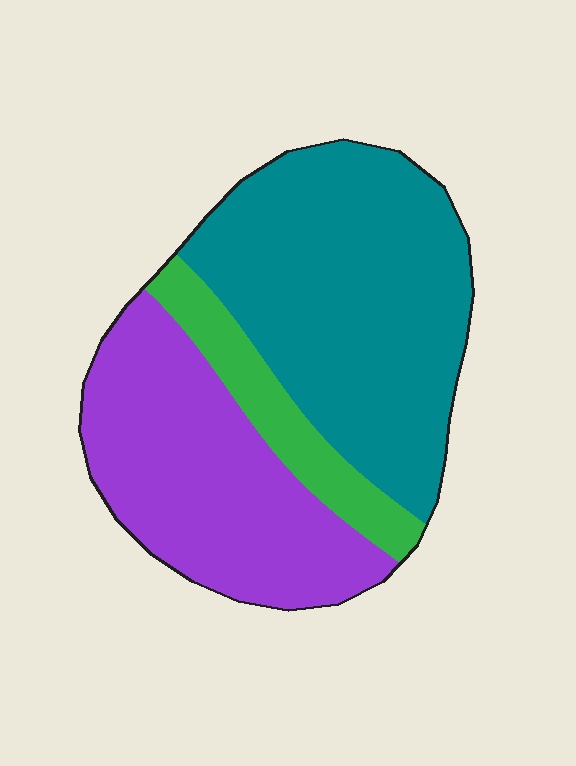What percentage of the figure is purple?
Purple covers 37% of the figure.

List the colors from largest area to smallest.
From largest to smallest: teal, purple, green.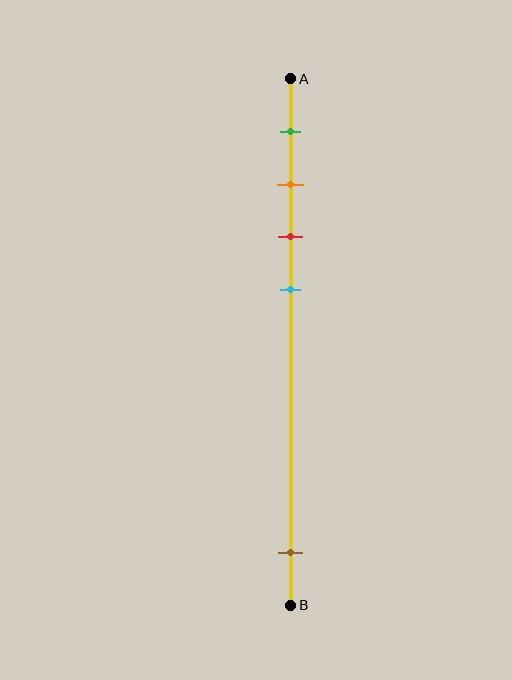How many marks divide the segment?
There are 5 marks dividing the segment.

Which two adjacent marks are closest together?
The orange and red marks are the closest adjacent pair.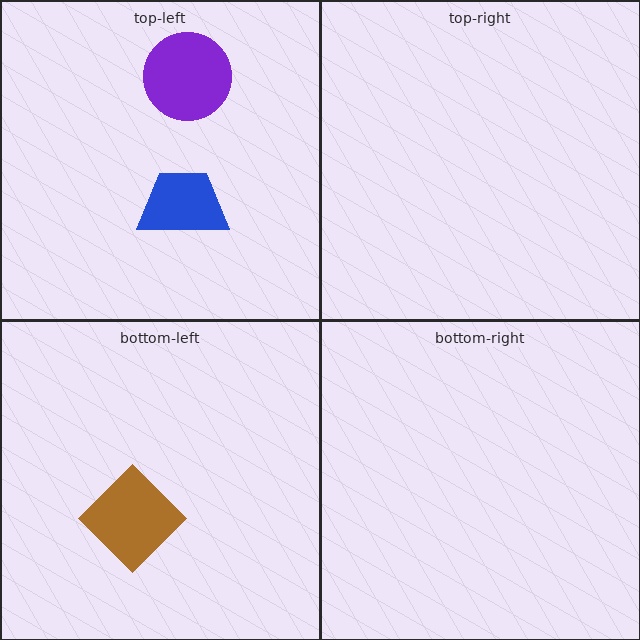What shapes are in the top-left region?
The blue trapezoid, the purple circle.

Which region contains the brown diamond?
The bottom-left region.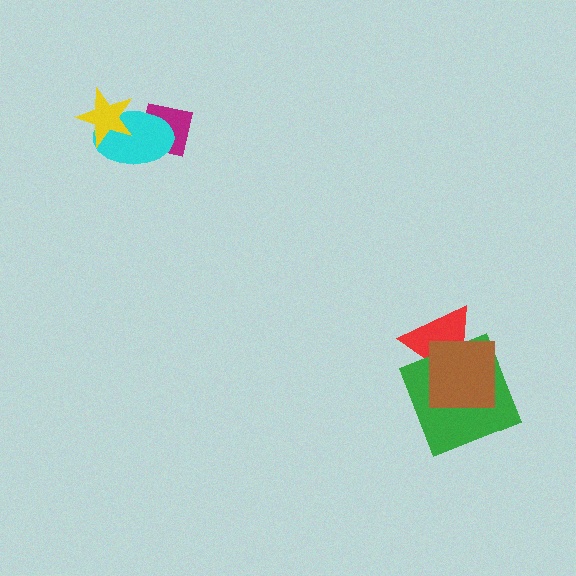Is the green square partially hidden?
Yes, it is partially covered by another shape.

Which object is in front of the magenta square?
The cyan ellipse is in front of the magenta square.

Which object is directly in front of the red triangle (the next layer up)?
The green square is directly in front of the red triangle.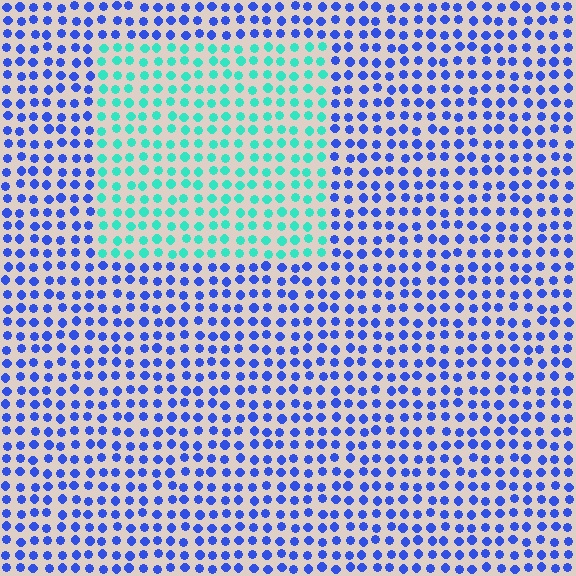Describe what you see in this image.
The image is filled with small blue elements in a uniform arrangement. A rectangle-shaped region is visible where the elements are tinted to a slightly different hue, forming a subtle color boundary.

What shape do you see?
I see a rectangle.